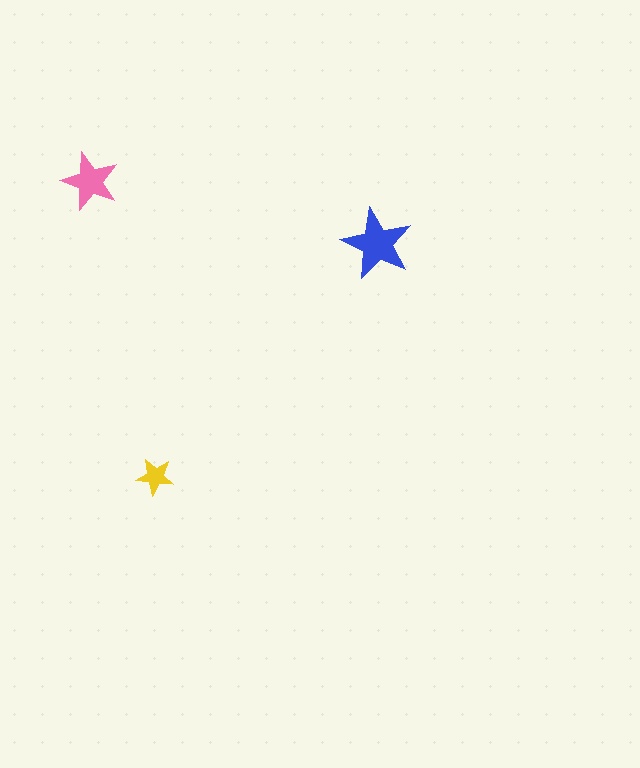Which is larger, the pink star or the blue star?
The blue one.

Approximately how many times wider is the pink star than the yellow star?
About 1.5 times wider.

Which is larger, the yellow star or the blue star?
The blue one.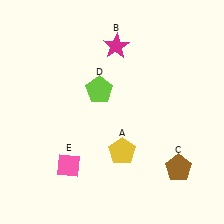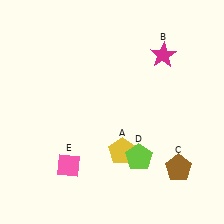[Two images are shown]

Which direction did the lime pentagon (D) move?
The lime pentagon (D) moved down.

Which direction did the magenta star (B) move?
The magenta star (B) moved right.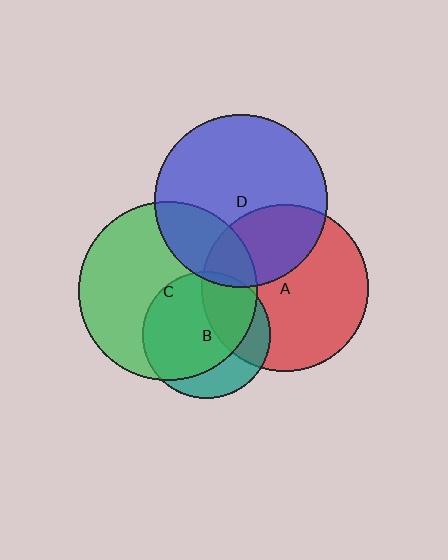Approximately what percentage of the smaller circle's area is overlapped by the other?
Approximately 5%.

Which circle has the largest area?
Circle C (green).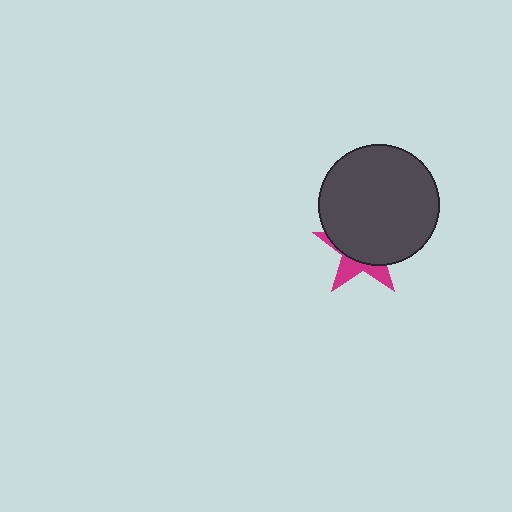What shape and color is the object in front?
The object in front is a dark gray circle.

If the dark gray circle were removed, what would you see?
You would see the complete magenta star.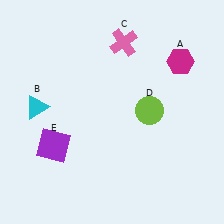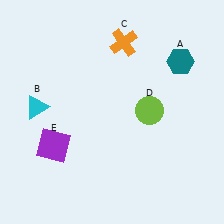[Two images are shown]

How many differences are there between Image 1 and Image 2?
There are 2 differences between the two images.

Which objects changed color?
A changed from magenta to teal. C changed from pink to orange.